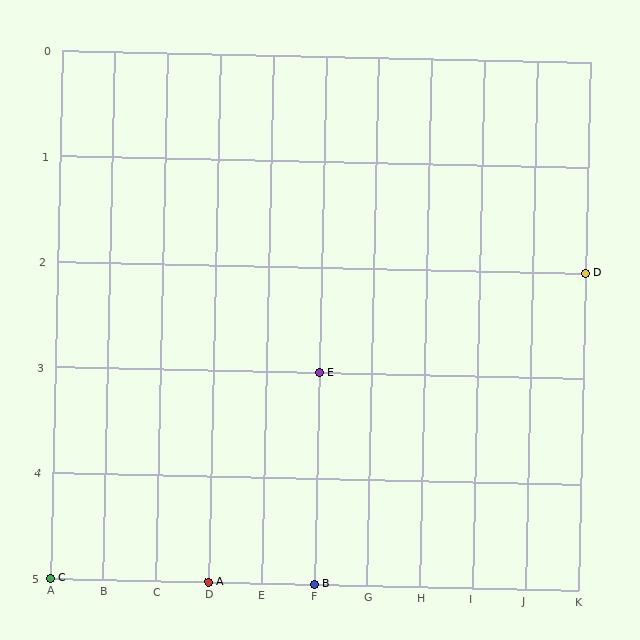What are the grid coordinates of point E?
Point E is at grid coordinates (F, 3).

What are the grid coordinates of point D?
Point D is at grid coordinates (K, 2).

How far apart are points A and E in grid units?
Points A and E are 2 columns and 2 rows apart (about 2.8 grid units diagonally).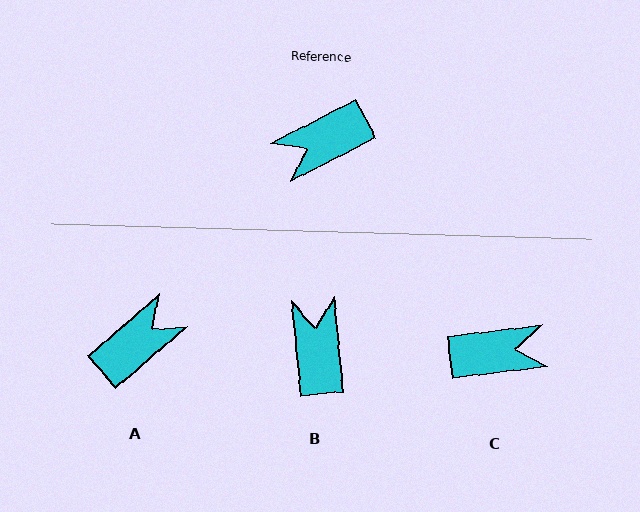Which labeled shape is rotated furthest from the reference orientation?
A, about 167 degrees away.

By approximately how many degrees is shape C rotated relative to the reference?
Approximately 160 degrees counter-clockwise.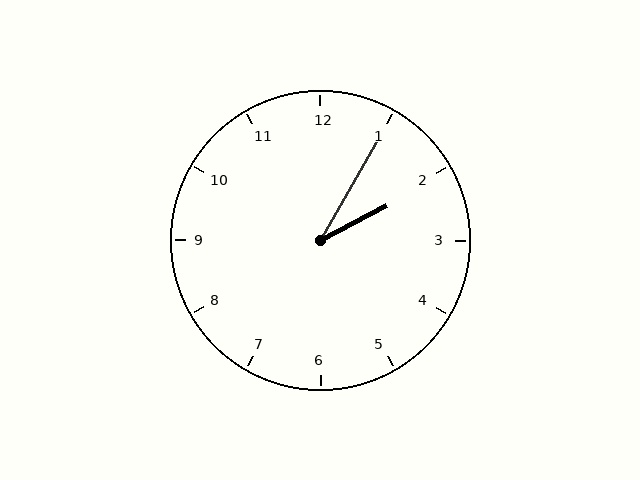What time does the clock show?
2:05.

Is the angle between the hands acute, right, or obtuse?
It is acute.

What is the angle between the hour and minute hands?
Approximately 32 degrees.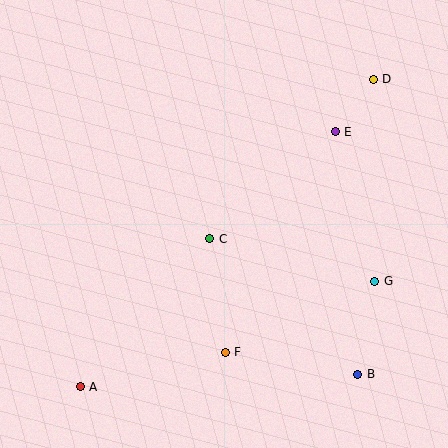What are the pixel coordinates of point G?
Point G is at (375, 281).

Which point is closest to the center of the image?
Point C at (210, 239) is closest to the center.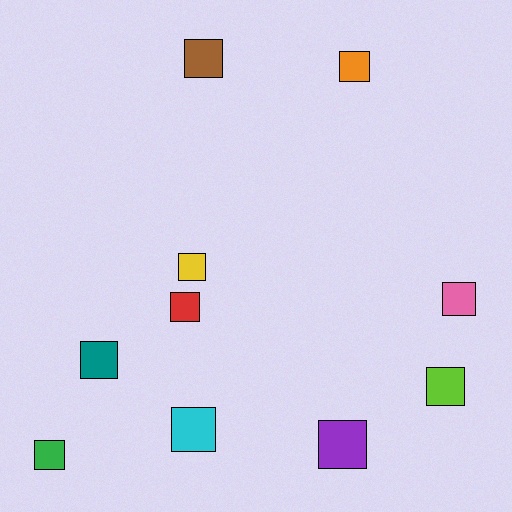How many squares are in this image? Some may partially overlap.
There are 10 squares.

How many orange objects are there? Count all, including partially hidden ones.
There is 1 orange object.